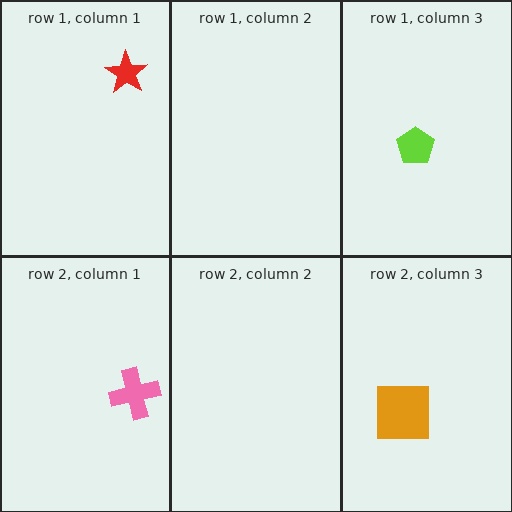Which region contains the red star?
The row 1, column 1 region.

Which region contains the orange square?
The row 2, column 3 region.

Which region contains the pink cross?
The row 2, column 1 region.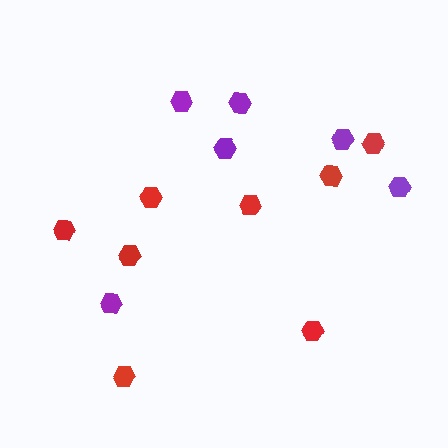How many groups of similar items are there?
There are 2 groups: one group of red hexagons (8) and one group of purple hexagons (6).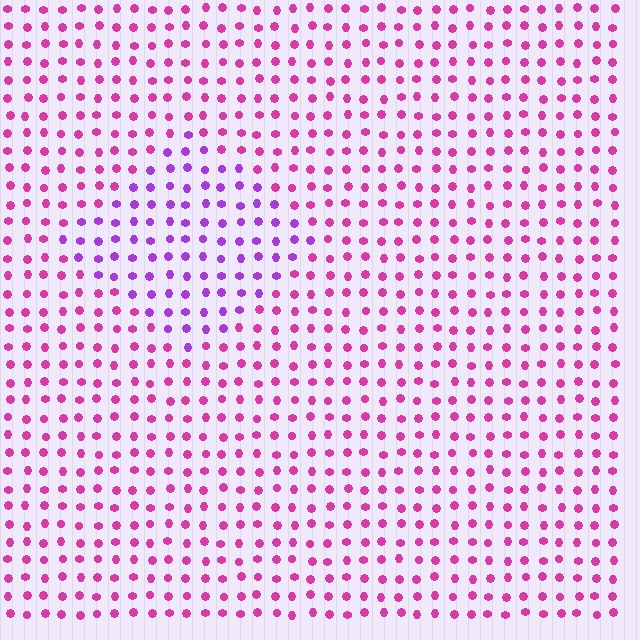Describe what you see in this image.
The image is filled with small magenta elements in a uniform arrangement. A diamond-shaped region is visible where the elements are tinted to a slightly different hue, forming a subtle color boundary.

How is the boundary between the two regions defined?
The boundary is defined purely by a slight shift in hue (about 39 degrees). Spacing, size, and orientation are identical on both sides.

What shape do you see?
I see a diamond.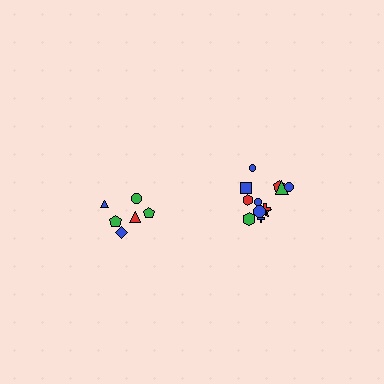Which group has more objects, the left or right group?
The right group.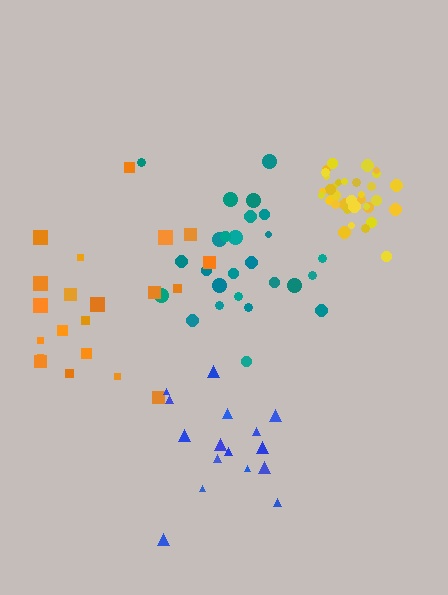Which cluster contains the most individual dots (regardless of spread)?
Yellow (35).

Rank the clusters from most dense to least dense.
yellow, teal, blue, orange.